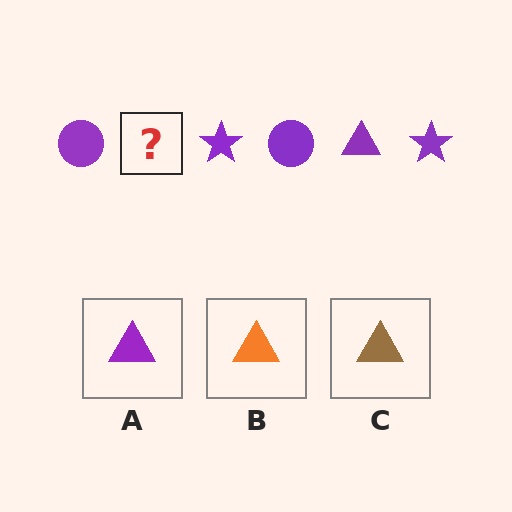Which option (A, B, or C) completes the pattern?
A.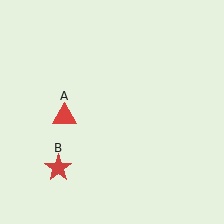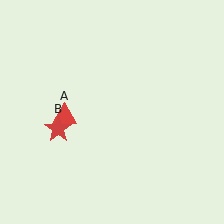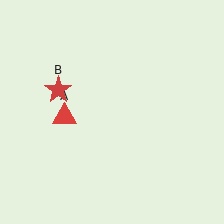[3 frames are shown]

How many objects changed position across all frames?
1 object changed position: red star (object B).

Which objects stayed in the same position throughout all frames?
Red triangle (object A) remained stationary.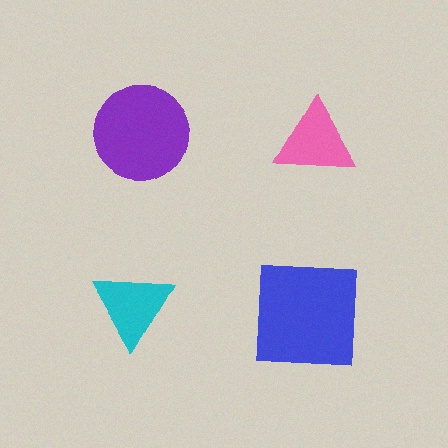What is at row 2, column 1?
A cyan triangle.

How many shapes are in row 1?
2 shapes.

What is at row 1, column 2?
A pink triangle.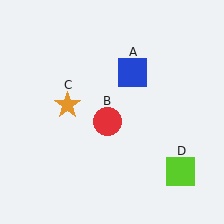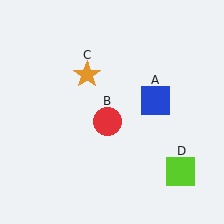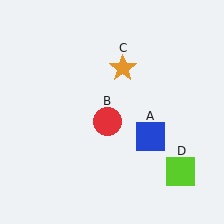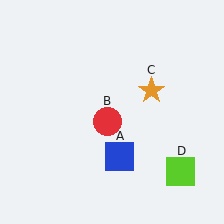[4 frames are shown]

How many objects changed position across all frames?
2 objects changed position: blue square (object A), orange star (object C).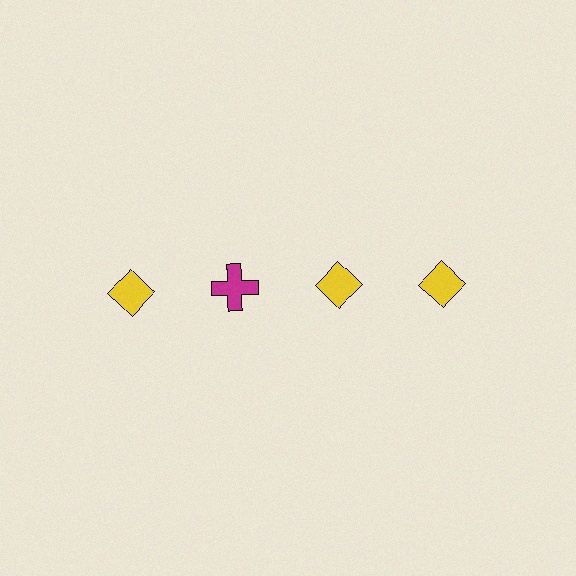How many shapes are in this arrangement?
There are 4 shapes arranged in a grid pattern.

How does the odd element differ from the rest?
It differs in both color (magenta instead of yellow) and shape (cross instead of diamond).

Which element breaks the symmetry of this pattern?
The magenta cross in the top row, second from left column breaks the symmetry. All other shapes are yellow diamonds.